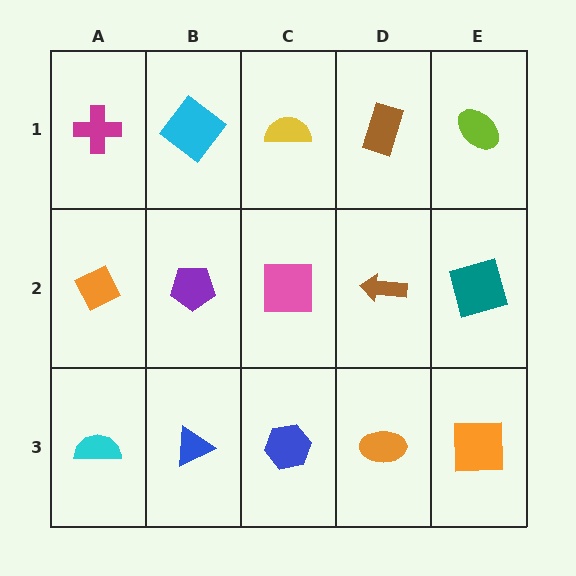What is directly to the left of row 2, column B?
An orange diamond.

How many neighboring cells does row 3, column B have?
3.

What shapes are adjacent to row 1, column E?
A teal square (row 2, column E), a brown rectangle (row 1, column D).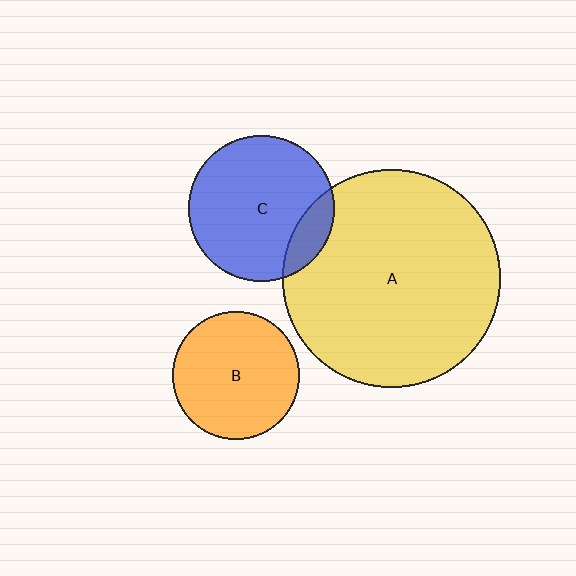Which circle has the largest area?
Circle A (yellow).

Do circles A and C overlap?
Yes.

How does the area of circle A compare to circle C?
Approximately 2.2 times.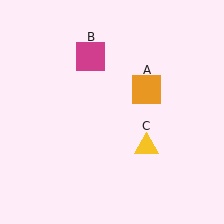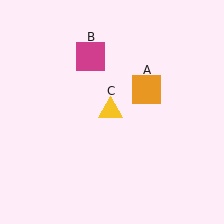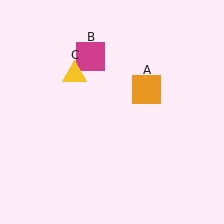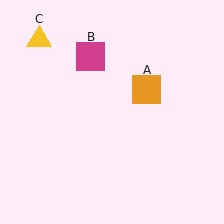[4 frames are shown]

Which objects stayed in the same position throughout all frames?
Orange square (object A) and magenta square (object B) remained stationary.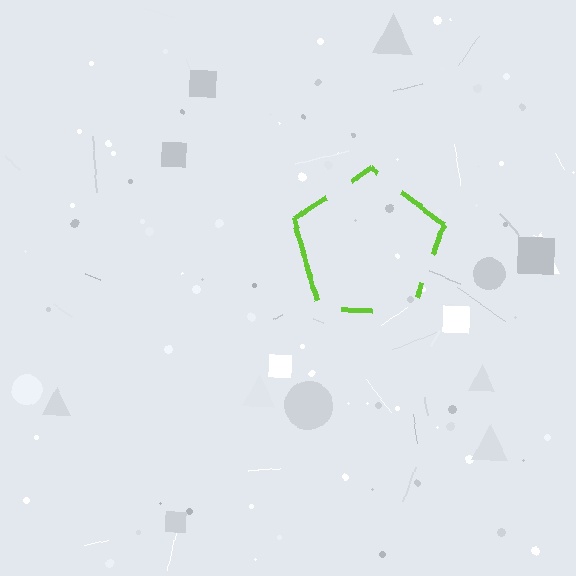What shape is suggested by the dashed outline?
The dashed outline suggests a pentagon.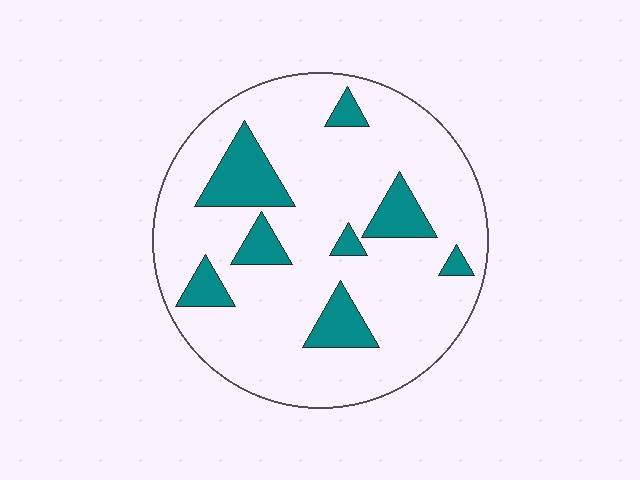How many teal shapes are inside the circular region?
8.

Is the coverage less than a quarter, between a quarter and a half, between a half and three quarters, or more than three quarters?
Less than a quarter.